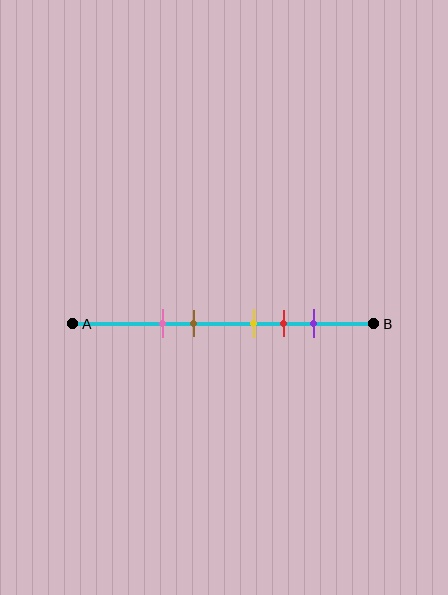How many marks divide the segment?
There are 5 marks dividing the segment.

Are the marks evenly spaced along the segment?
No, the marks are not evenly spaced.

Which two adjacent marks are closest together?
The yellow and red marks are the closest adjacent pair.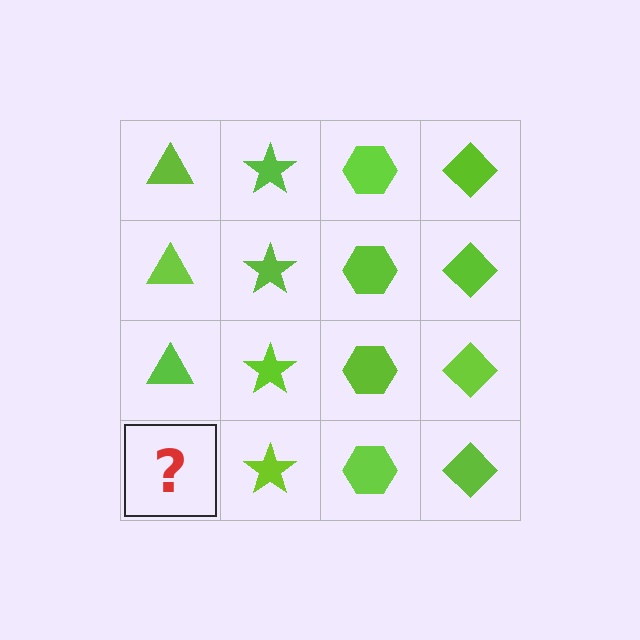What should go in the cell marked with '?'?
The missing cell should contain a lime triangle.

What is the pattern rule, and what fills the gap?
The rule is that each column has a consistent shape. The gap should be filled with a lime triangle.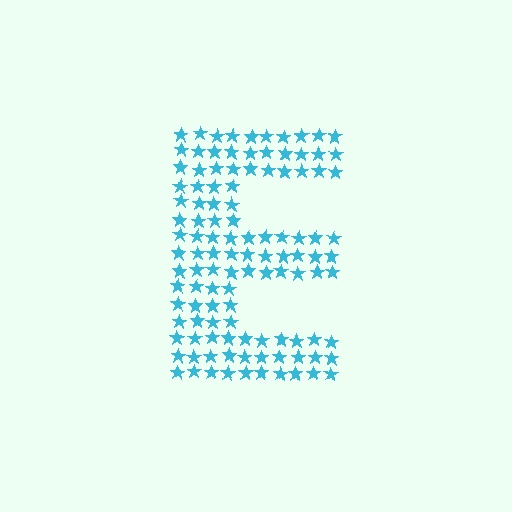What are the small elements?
The small elements are stars.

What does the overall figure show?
The overall figure shows the letter E.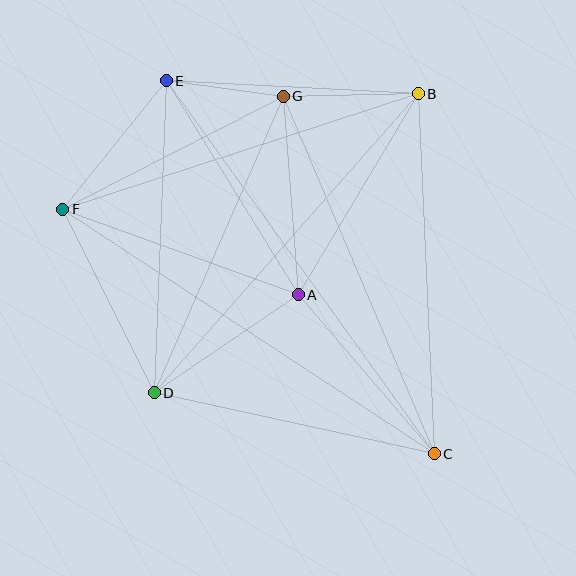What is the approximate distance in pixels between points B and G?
The distance between B and G is approximately 135 pixels.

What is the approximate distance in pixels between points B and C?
The distance between B and C is approximately 360 pixels.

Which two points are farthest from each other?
Points C and E are farthest from each other.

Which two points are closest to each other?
Points E and G are closest to each other.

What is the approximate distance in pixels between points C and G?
The distance between C and G is approximately 388 pixels.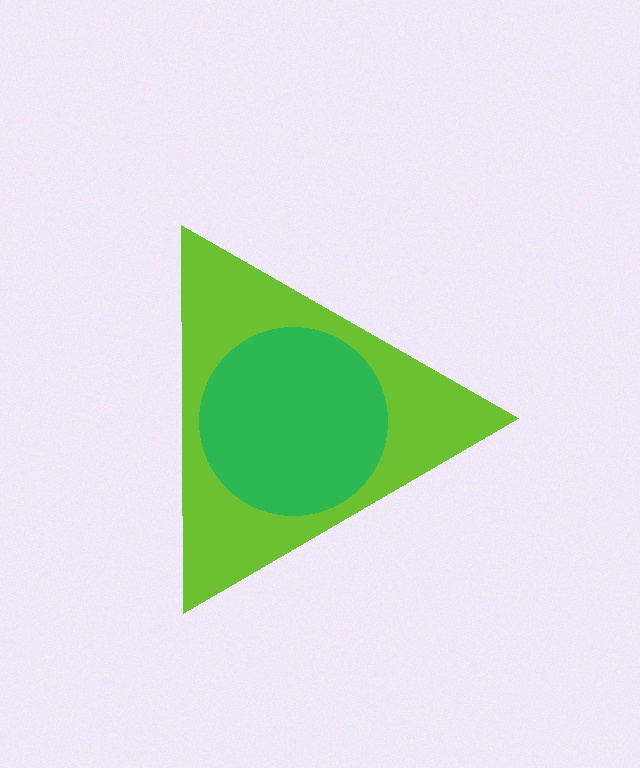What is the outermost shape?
The lime triangle.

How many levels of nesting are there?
2.